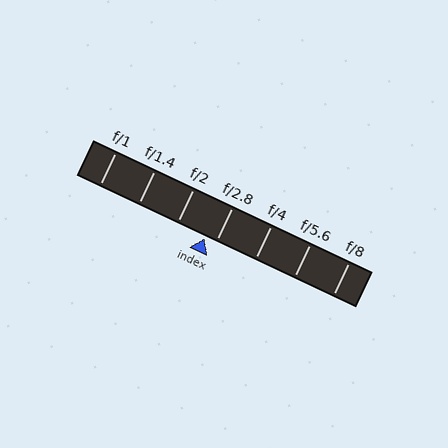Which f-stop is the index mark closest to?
The index mark is closest to f/2.8.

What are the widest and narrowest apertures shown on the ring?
The widest aperture shown is f/1 and the narrowest is f/8.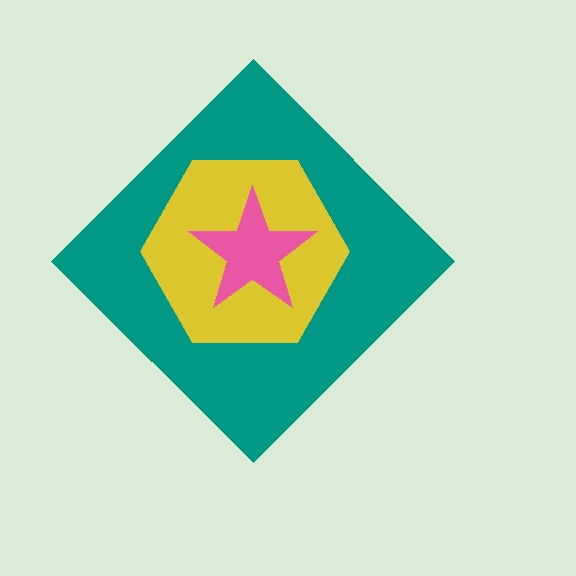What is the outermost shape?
The teal diamond.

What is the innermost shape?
The pink star.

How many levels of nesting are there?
3.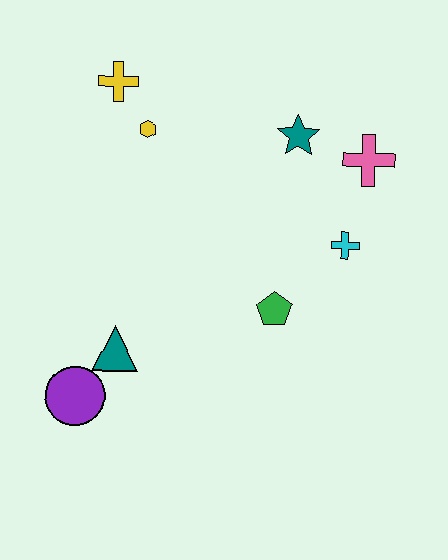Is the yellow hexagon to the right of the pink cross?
No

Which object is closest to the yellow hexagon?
The yellow cross is closest to the yellow hexagon.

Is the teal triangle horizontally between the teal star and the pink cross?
No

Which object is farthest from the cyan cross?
The purple circle is farthest from the cyan cross.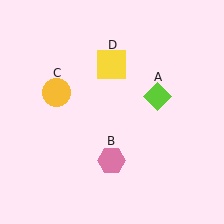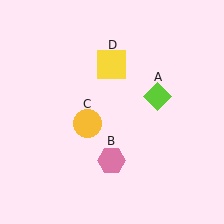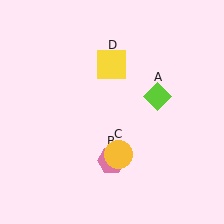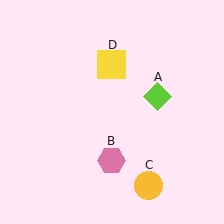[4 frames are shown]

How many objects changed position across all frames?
1 object changed position: yellow circle (object C).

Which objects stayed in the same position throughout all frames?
Lime diamond (object A) and pink hexagon (object B) and yellow square (object D) remained stationary.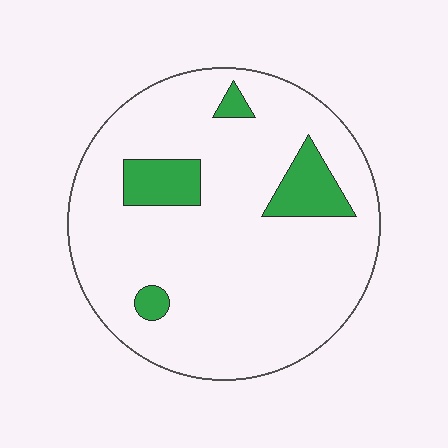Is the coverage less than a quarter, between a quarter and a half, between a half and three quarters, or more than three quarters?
Less than a quarter.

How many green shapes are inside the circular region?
4.